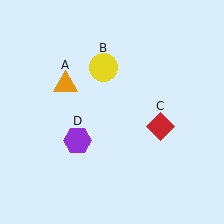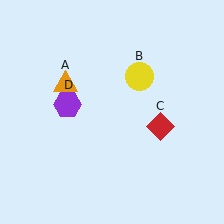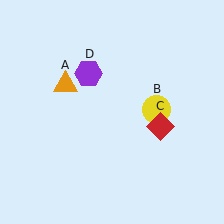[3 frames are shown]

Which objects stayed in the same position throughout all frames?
Orange triangle (object A) and red diamond (object C) remained stationary.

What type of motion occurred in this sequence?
The yellow circle (object B), purple hexagon (object D) rotated clockwise around the center of the scene.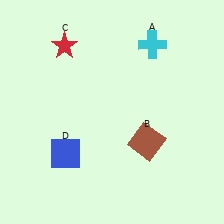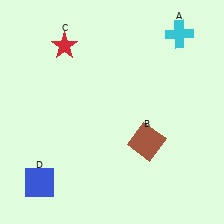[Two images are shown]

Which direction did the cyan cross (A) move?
The cyan cross (A) moved right.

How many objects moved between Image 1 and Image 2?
2 objects moved between the two images.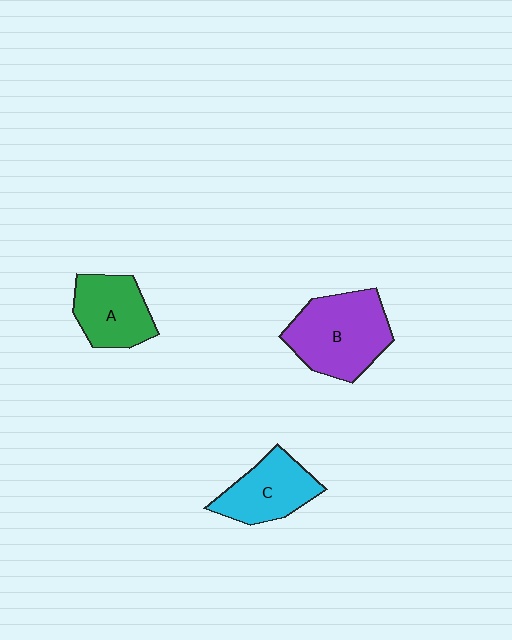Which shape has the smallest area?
Shape A (green).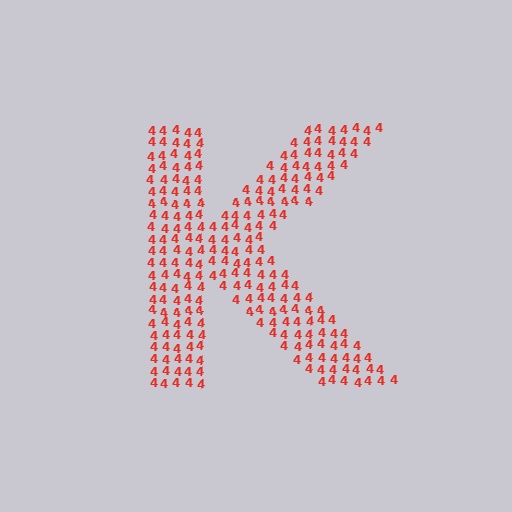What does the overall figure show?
The overall figure shows the letter K.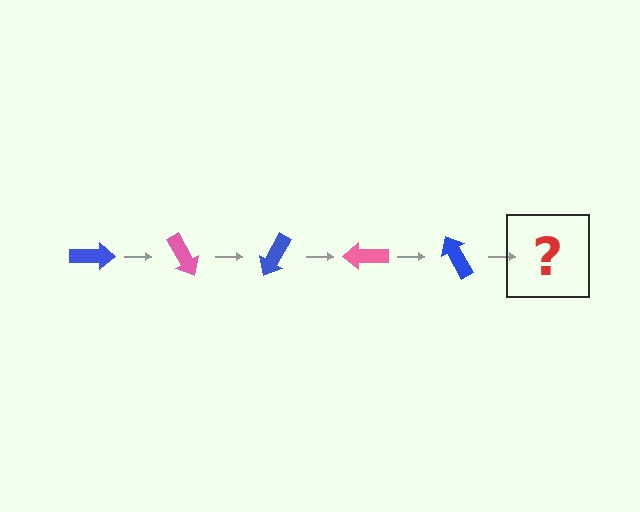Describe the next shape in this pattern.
It should be a pink arrow, rotated 300 degrees from the start.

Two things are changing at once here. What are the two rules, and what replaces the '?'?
The two rules are that it rotates 60 degrees each step and the color cycles through blue and pink. The '?' should be a pink arrow, rotated 300 degrees from the start.